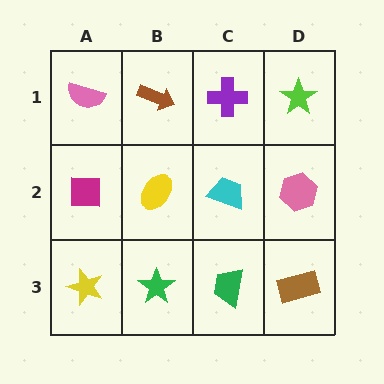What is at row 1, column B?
A brown arrow.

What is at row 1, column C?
A purple cross.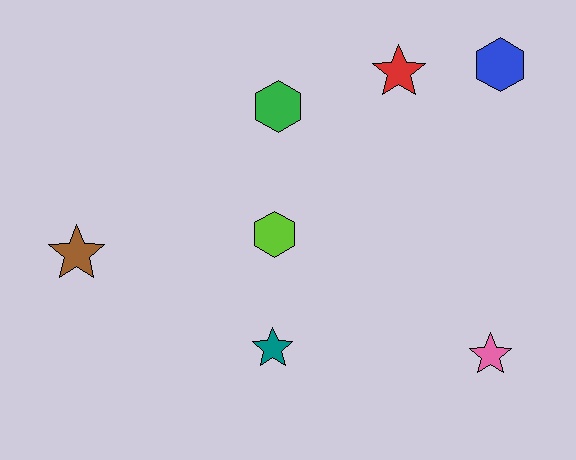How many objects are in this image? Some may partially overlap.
There are 7 objects.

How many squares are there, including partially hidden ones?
There are no squares.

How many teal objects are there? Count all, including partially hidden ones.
There is 1 teal object.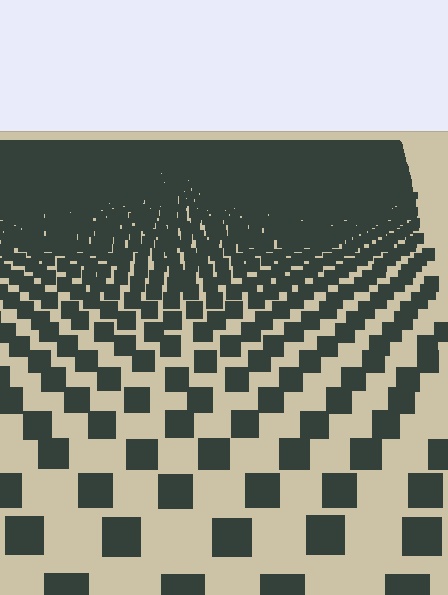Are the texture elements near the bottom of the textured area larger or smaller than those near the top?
Larger. Near the bottom, elements are closer to the viewer and appear at a bigger on-screen size.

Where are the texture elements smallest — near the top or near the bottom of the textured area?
Near the top.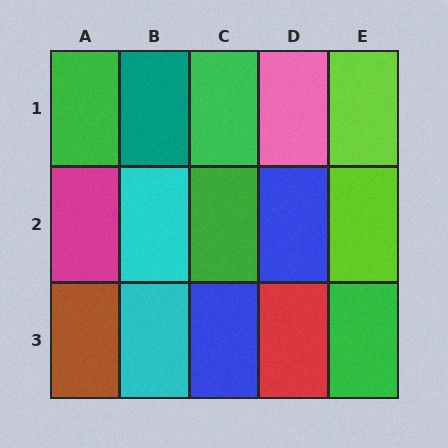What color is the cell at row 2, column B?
Cyan.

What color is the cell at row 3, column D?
Red.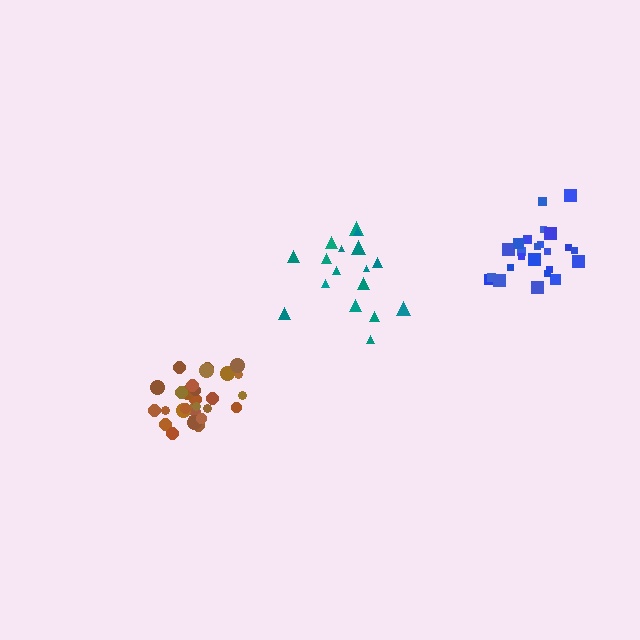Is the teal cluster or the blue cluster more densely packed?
Blue.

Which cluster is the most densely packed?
Brown.